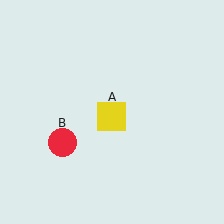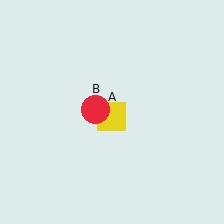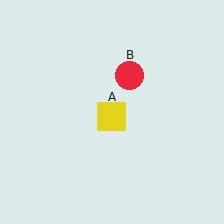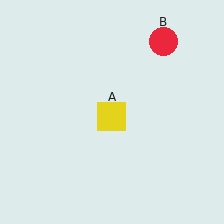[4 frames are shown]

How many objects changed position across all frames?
1 object changed position: red circle (object B).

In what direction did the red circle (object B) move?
The red circle (object B) moved up and to the right.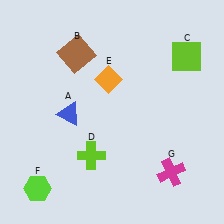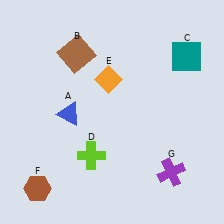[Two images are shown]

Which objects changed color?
C changed from lime to teal. F changed from lime to brown. G changed from magenta to purple.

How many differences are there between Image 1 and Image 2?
There are 3 differences between the two images.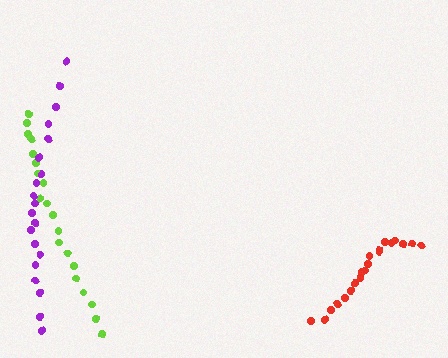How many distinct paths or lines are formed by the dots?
There are 3 distinct paths.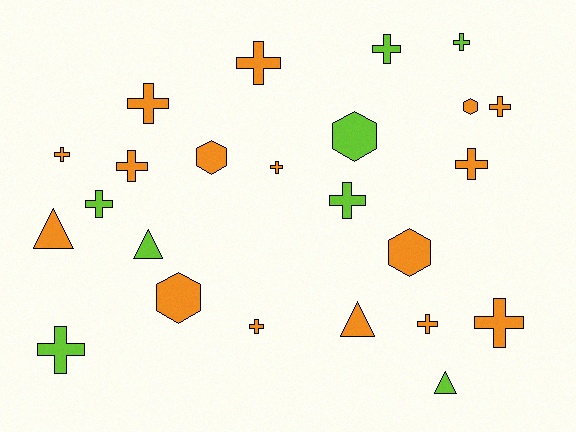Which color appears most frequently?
Orange, with 16 objects.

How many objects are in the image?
There are 24 objects.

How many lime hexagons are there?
There is 1 lime hexagon.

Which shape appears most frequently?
Cross, with 15 objects.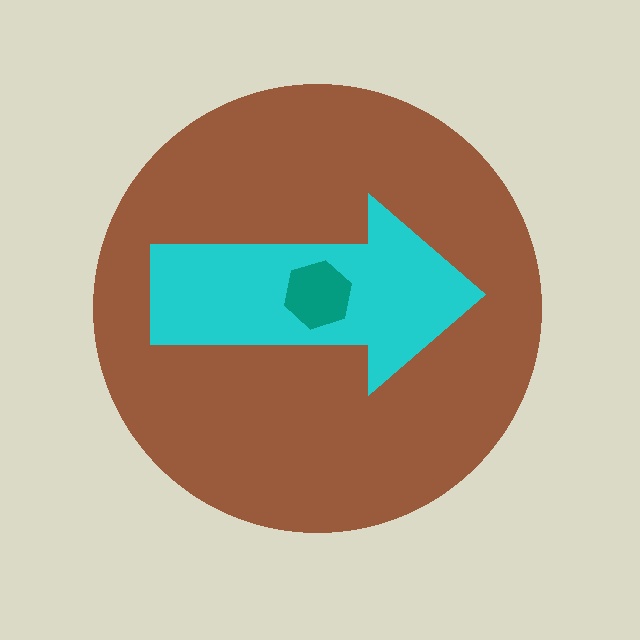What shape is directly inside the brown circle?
The cyan arrow.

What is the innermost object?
The teal hexagon.